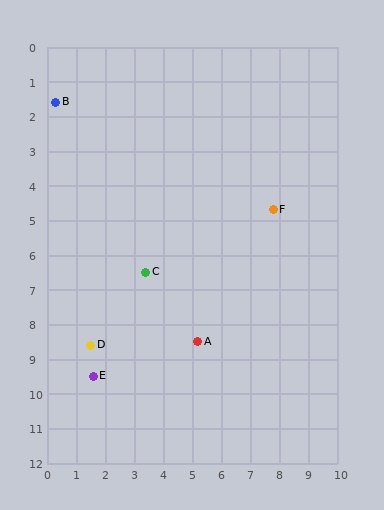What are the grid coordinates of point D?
Point D is at approximately (1.5, 8.6).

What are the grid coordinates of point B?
Point B is at approximately (0.3, 1.6).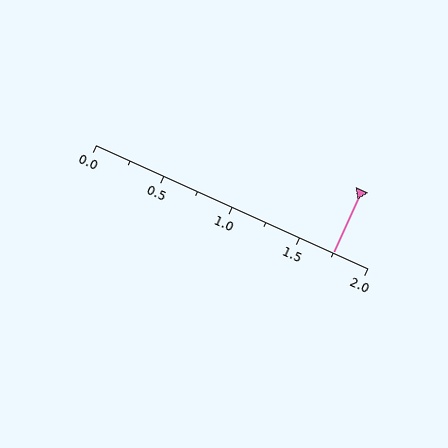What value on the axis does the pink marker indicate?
The marker indicates approximately 1.75.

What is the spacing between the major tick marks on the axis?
The major ticks are spaced 0.5 apart.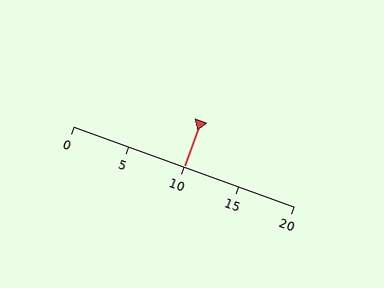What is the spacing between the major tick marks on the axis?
The major ticks are spaced 5 apart.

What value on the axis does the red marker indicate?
The marker indicates approximately 10.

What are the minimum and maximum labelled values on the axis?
The axis runs from 0 to 20.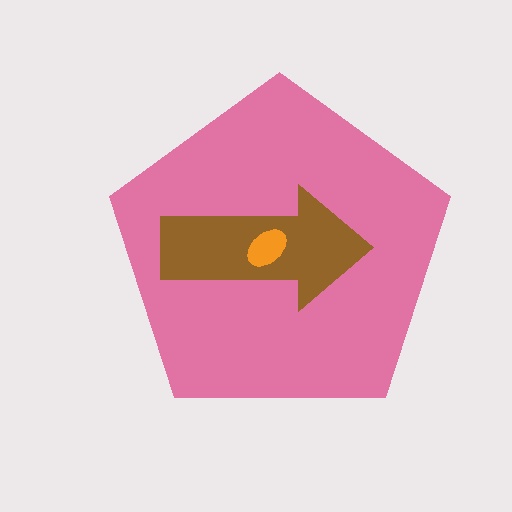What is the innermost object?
The orange ellipse.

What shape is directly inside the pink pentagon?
The brown arrow.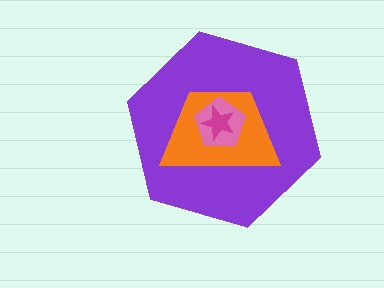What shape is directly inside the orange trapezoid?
The pink pentagon.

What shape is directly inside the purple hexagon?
The orange trapezoid.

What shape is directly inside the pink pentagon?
The magenta star.